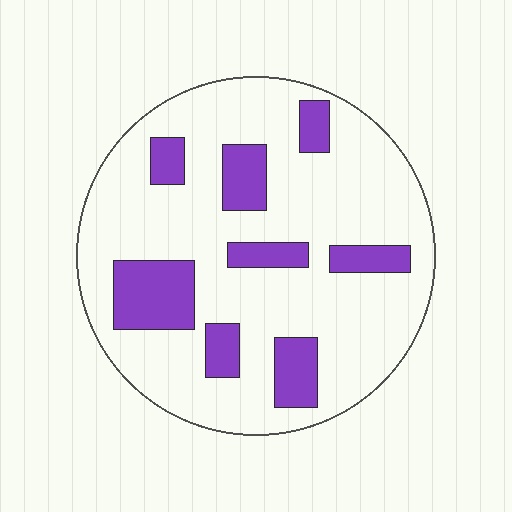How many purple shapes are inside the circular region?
8.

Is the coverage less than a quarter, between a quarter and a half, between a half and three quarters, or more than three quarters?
Less than a quarter.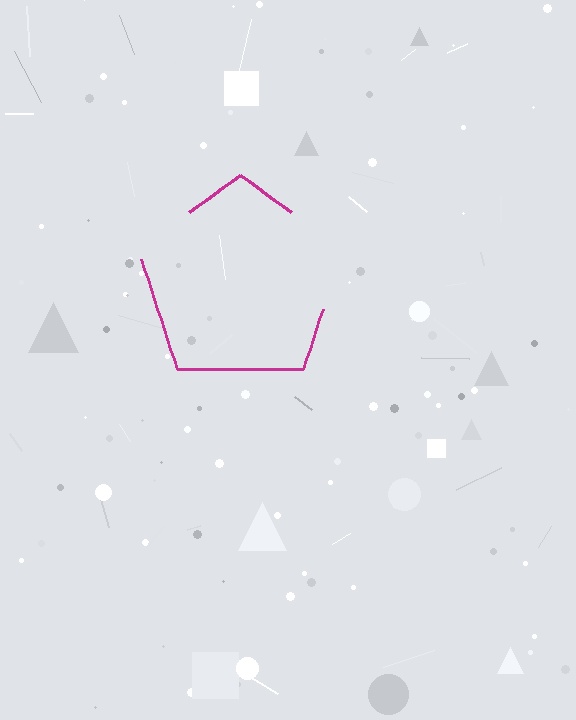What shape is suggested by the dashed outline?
The dashed outline suggests a pentagon.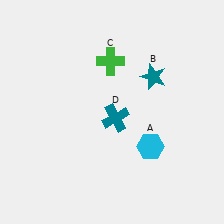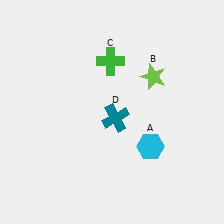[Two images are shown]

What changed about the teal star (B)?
In Image 1, B is teal. In Image 2, it changed to lime.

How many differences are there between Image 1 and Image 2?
There is 1 difference between the two images.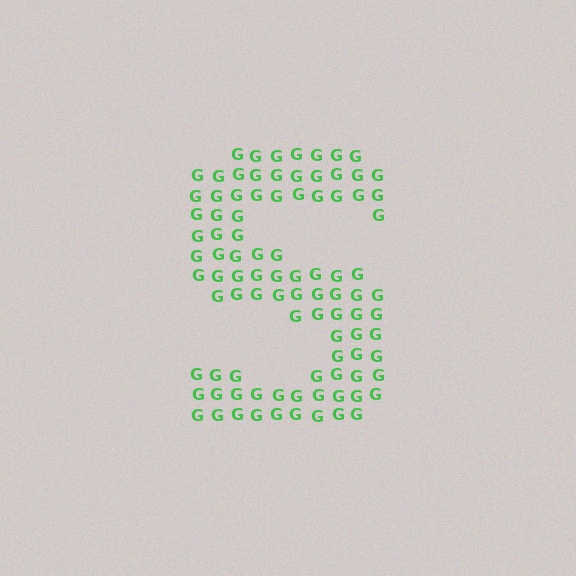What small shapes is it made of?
It is made of small letter G's.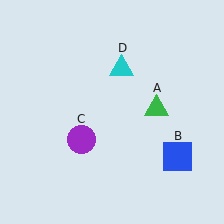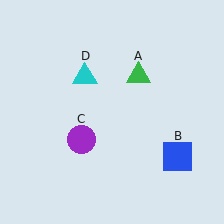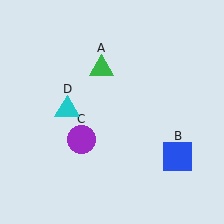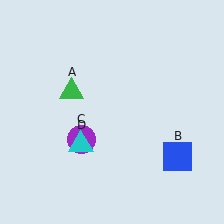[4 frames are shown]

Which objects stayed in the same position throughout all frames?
Blue square (object B) and purple circle (object C) remained stationary.